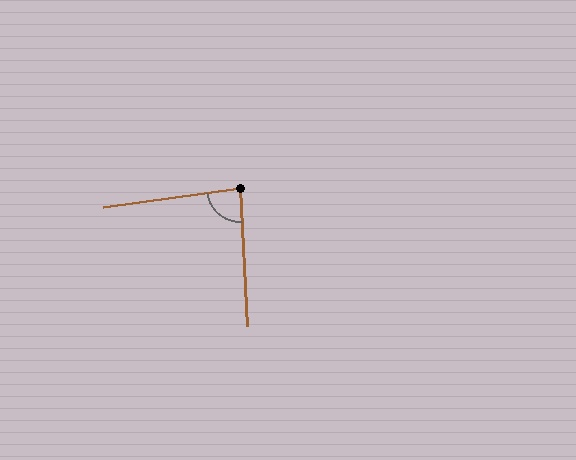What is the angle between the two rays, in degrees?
Approximately 85 degrees.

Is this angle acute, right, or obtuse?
It is approximately a right angle.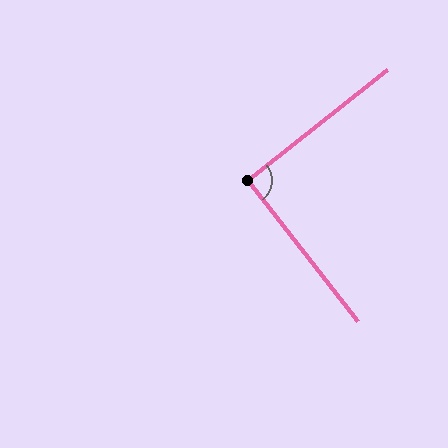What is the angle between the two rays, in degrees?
Approximately 90 degrees.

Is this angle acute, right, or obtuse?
It is approximately a right angle.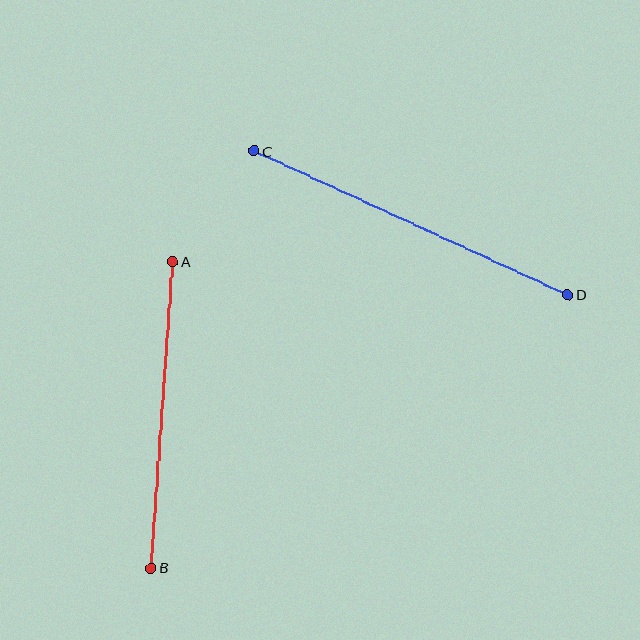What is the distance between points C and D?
The distance is approximately 345 pixels.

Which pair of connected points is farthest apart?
Points C and D are farthest apart.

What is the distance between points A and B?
The distance is approximately 307 pixels.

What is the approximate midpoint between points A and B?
The midpoint is at approximately (162, 415) pixels.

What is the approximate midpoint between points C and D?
The midpoint is at approximately (411, 223) pixels.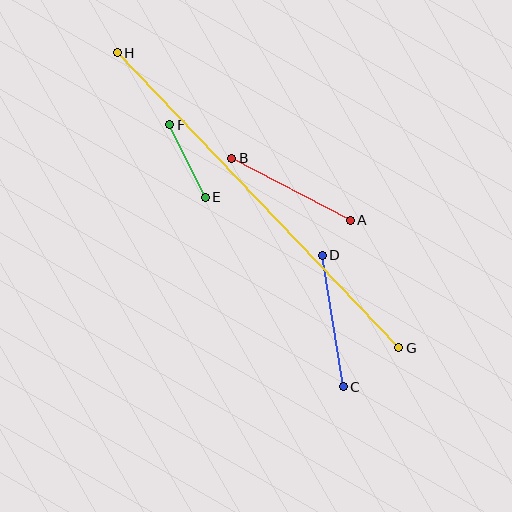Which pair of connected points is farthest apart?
Points G and H are farthest apart.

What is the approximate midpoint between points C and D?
The midpoint is at approximately (333, 321) pixels.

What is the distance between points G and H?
The distance is approximately 408 pixels.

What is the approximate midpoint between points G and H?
The midpoint is at approximately (258, 200) pixels.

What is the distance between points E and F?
The distance is approximately 81 pixels.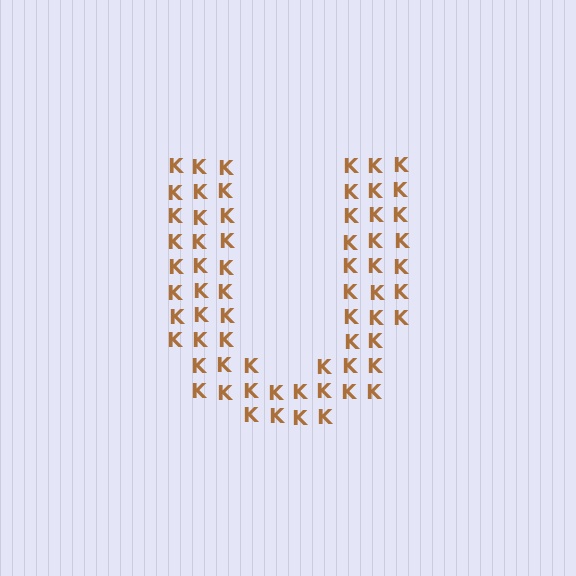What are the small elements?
The small elements are letter K's.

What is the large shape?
The large shape is the letter U.